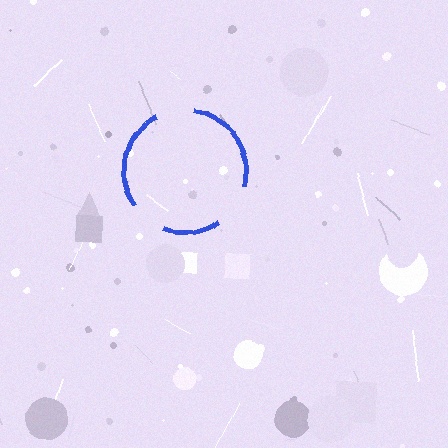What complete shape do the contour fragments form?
The contour fragments form a circle.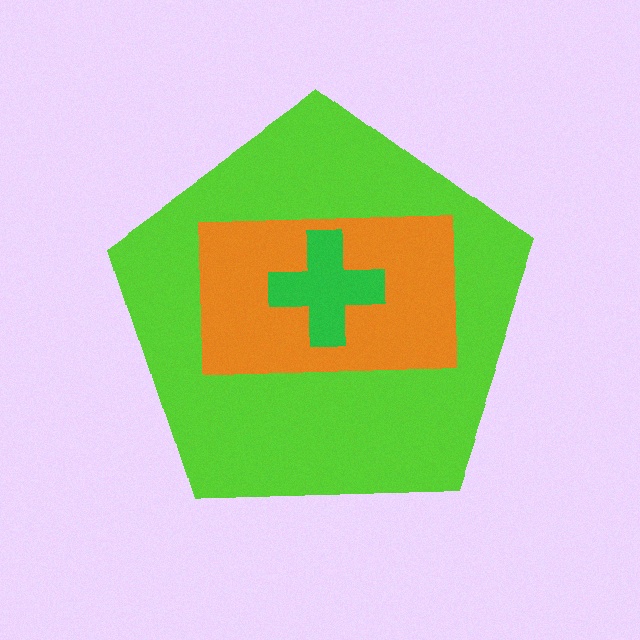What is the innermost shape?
The green cross.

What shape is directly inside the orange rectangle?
The green cross.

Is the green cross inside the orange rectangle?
Yes.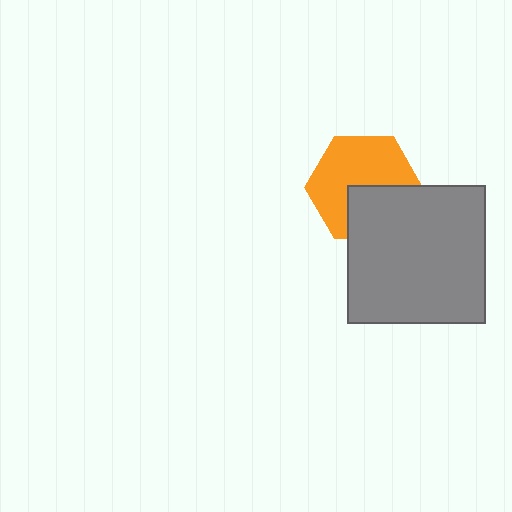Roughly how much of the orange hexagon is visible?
About half of it is visible (roughly 64%).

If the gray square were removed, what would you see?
You would see the complete orange hexagon.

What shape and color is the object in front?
The object in front is a gray square.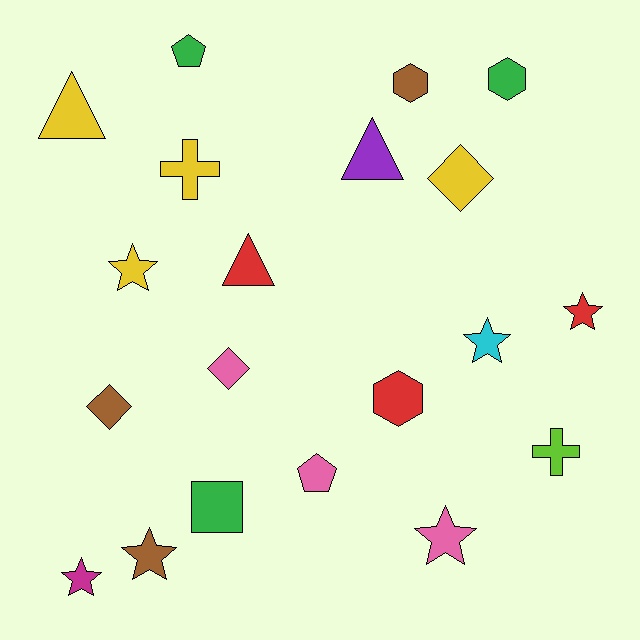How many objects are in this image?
There are 20 objects.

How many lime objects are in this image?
There is 1 lime object.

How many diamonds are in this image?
There are 3 diamonds.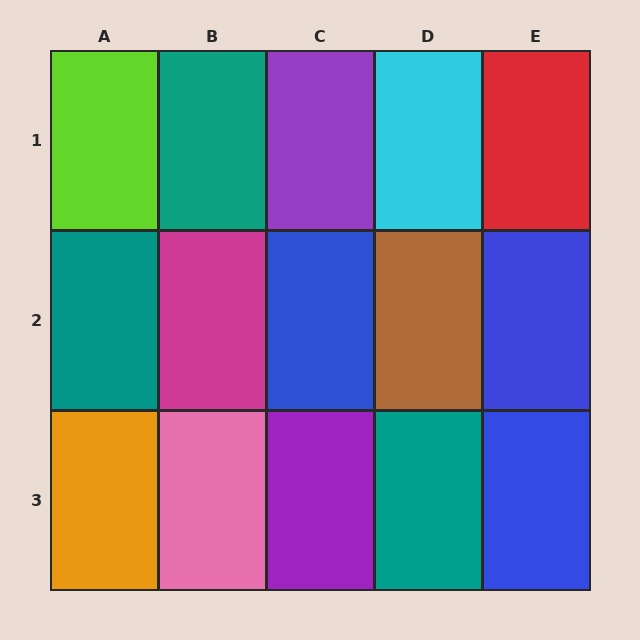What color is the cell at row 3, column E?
Blue.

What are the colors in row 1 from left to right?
Lime, teal, purple, cyan, red.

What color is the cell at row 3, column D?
Teal.